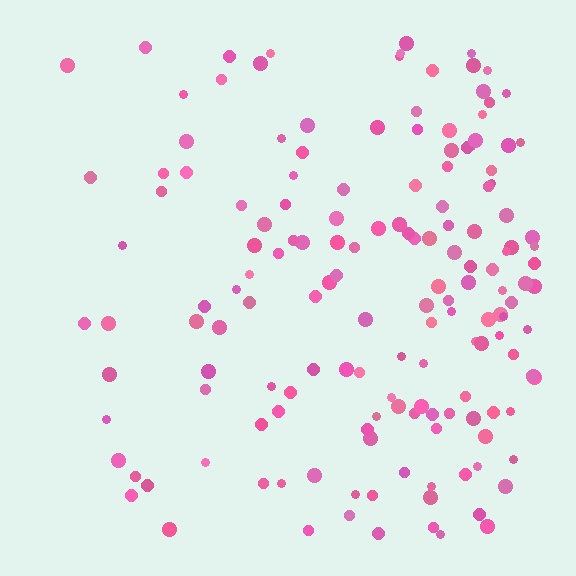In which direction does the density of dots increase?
From left to right, with the right side densest.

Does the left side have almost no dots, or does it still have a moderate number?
Still a moderate number, just noticeably fewer than the right.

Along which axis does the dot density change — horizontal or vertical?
Horizontal.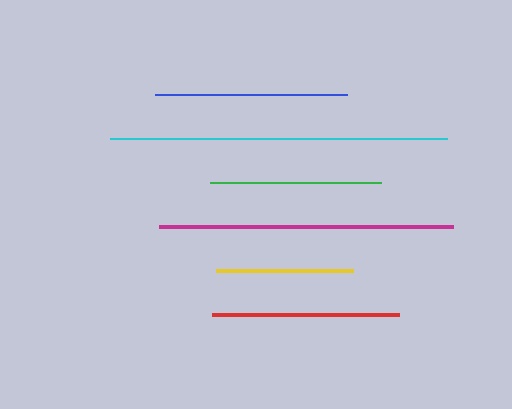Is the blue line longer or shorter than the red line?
The blue line is longer than the red line.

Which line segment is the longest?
The cyan line is the longest at approximately 337 pixels.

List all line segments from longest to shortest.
From longest to shortest: cyan, magenta, blue, red, green, yellow.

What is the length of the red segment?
The red segment is approximately 187 pixels long.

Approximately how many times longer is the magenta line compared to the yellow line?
The magenta line is approximately 2.2 times the length of the yellow line.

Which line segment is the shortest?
The yellow line is the shortest at approximately 137 pixels.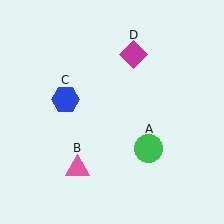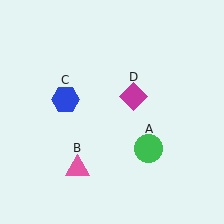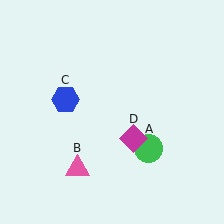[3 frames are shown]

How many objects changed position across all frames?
1 object changed position: magenta diamond (object D).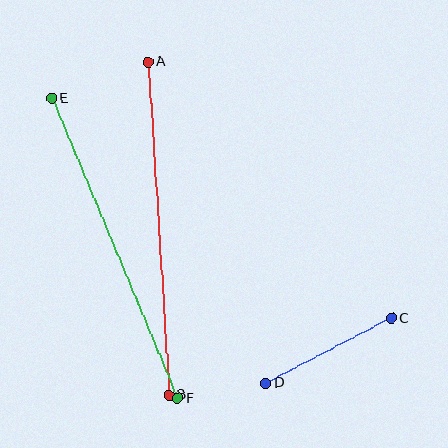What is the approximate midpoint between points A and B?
The midpoint is at approximately (158, 229) pixels.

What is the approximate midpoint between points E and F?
The midpoint is at approximately (115, 248) pixels.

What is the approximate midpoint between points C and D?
The midpoint is at approximately (328, 351) pixels.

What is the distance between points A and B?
The distance is approximately 334 pixels.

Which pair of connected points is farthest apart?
Points A and B are farthest apart.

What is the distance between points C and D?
The distance is approximately 141 pixels.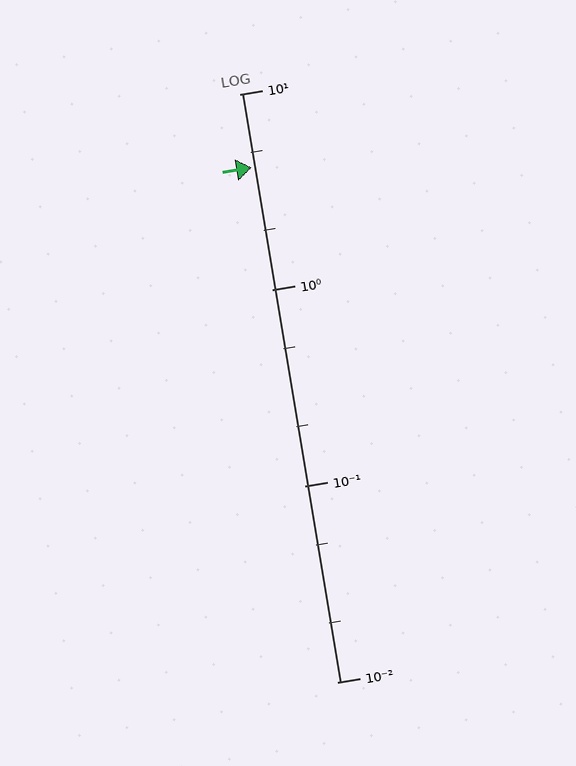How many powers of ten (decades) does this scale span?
The scale spans 3 decades, from 0.01 to 10.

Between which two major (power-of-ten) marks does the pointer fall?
The pointer is between 1 and 10.